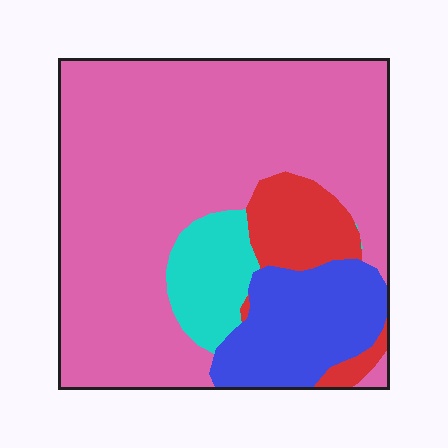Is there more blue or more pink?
Pink.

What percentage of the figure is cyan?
Cyan takes up about one tenth (1/10) of the figure.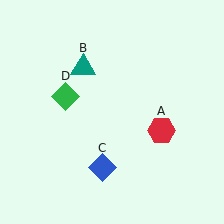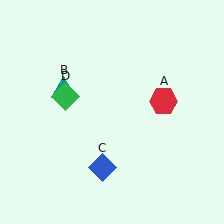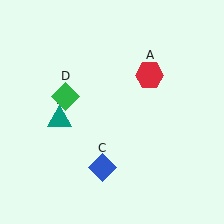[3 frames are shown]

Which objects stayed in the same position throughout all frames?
Blue diamond (object C) and green diamond (object D) remained stationary.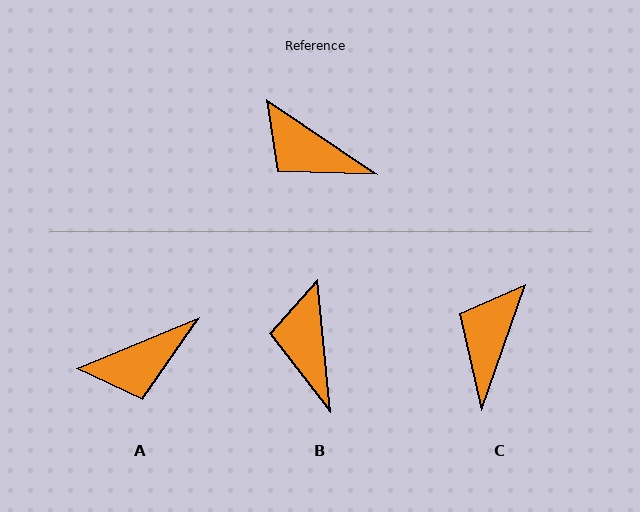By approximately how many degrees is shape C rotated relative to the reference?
Approximately 75 degrees clockwise.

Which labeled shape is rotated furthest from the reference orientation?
C, about 75 degrees away.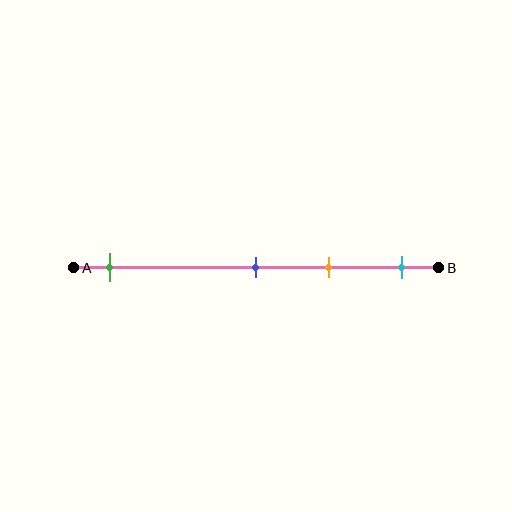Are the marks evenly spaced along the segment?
No, the marks are not evenly spaced.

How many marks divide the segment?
There are 4 marks dividing the segment.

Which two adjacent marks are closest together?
The blue and orange marks are the closest adjacent pair.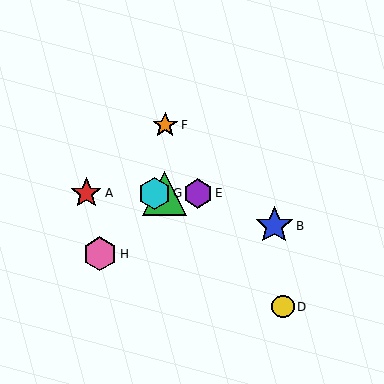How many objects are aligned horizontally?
4 objects (A, C, E, G) are aligned horizontally.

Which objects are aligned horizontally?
Objects A, C, E, G are aligned horizontally.